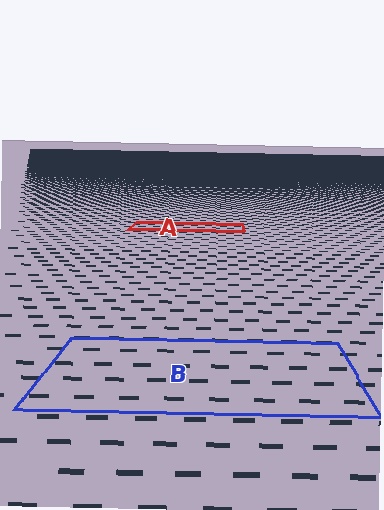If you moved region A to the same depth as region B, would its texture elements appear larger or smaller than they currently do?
They would appear larger. At a closer depth, the same texture elements are projected at a bigger on-screen size.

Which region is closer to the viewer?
Region B is closer. The texture elements there are larger and more spread out.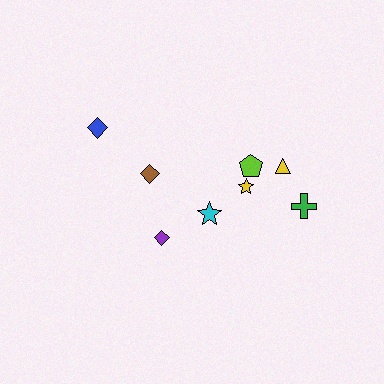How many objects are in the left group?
There are 3 objects.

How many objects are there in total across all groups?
There are 8 objects.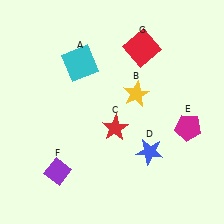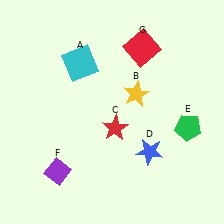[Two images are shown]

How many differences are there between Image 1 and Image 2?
There is 1 difference between the two images.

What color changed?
The pentagon (E) changed from magenta in Image 1 to green in Image 2.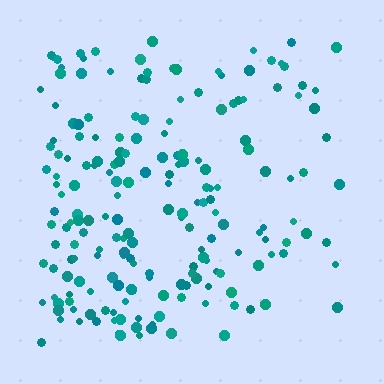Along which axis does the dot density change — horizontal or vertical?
Horizontal.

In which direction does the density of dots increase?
From right to left, with the left side densest.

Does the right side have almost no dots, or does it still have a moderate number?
Still a moderate number, just noticeably fewer than the left.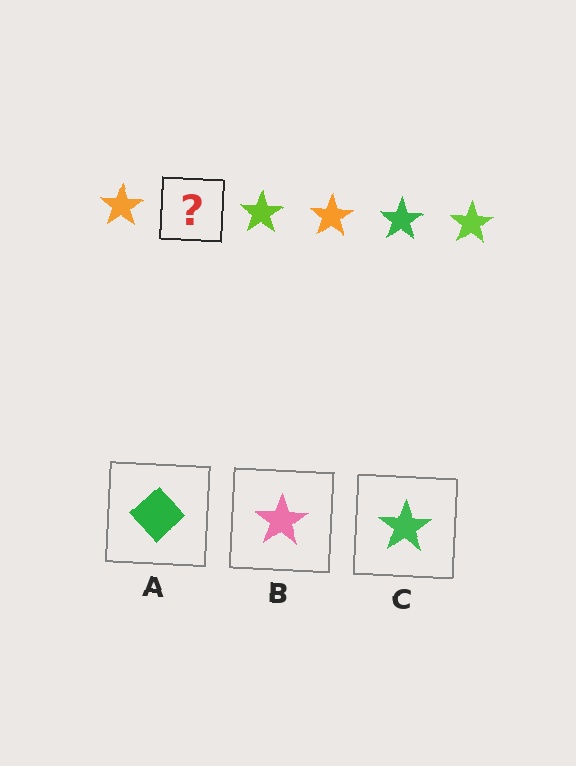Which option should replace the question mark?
Option C.